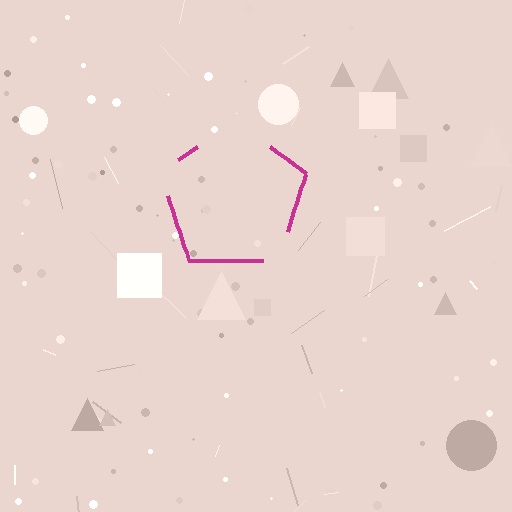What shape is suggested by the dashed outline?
The dashed outline suggests a pentagon.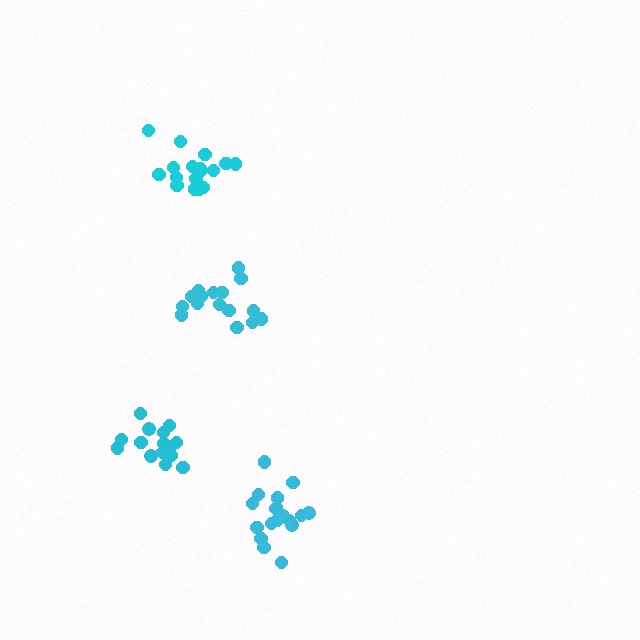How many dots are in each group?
Group 1: 15 dots, Group 2: 17 dots, Group 3: 18 dots, Group 4: 17 dots (67 total).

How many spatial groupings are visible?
There are 4 spatial groupings.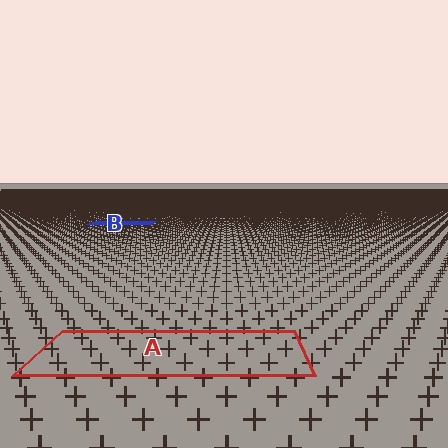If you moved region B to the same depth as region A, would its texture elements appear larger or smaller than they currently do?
They would appear larger. At a closer depth, the same texture elements are projected at a bigger on-screen size.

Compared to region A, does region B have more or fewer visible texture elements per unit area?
Region B has more texture elements per unit area — they are packed more densely because it is farther away.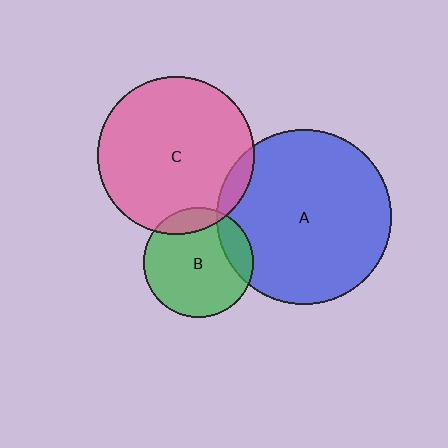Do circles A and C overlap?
Yes.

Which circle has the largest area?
Circle A (blue).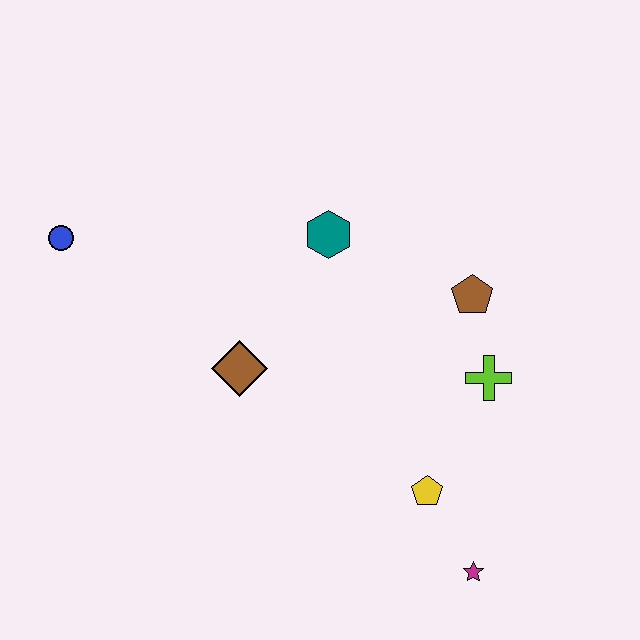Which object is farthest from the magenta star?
The blue circle is farthest from the magenta star.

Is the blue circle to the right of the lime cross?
No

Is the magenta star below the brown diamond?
Yes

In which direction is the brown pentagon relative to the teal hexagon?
The brown pentagon is to the right of the teal hexagon.